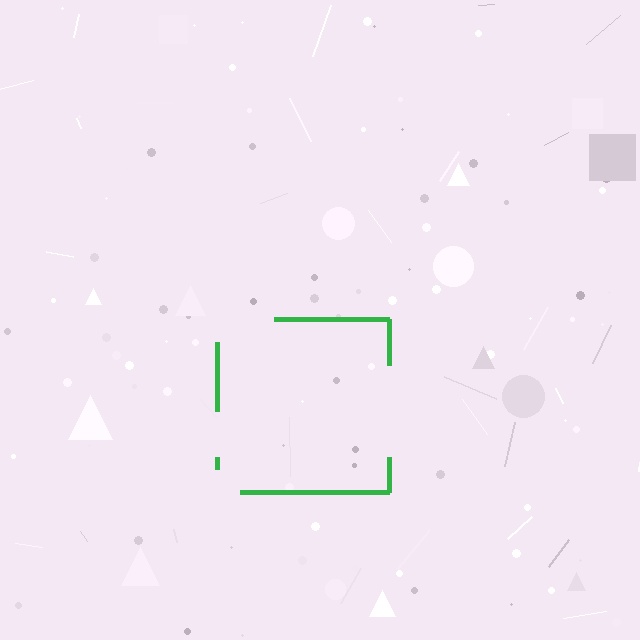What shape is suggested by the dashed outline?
The dashed outline suggests a square.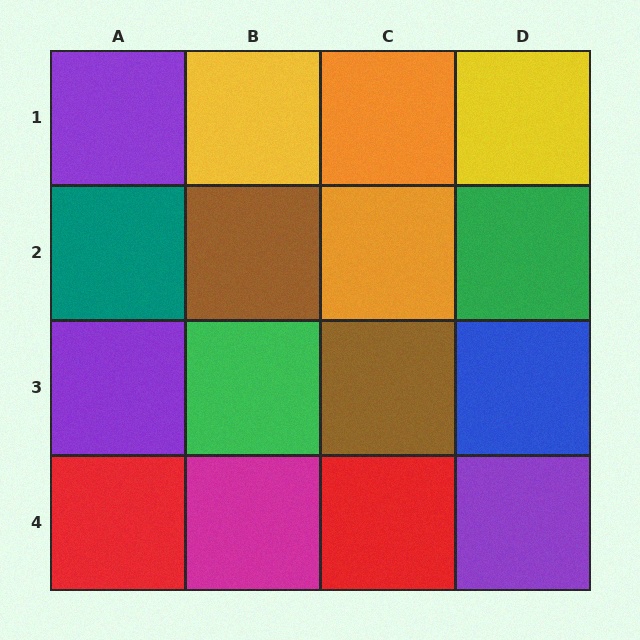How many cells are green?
2 cells are green.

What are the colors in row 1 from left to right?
Purple, yellow, orange, yellow.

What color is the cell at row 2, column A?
Teal.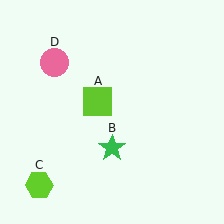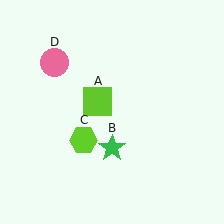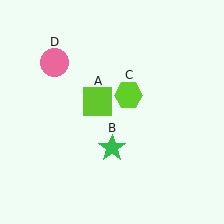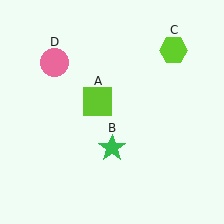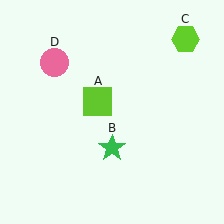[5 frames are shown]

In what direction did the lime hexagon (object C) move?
The lime hexagon (object C) moved up and to the right.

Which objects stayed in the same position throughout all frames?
Lime square (object A) and green star (object B) and pink circle (object D) remained stationary.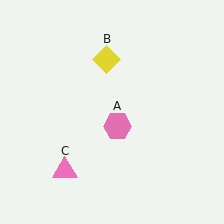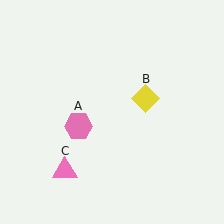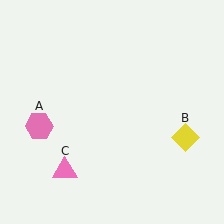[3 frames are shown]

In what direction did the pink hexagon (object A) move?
The pink hexagon (object A) moved left.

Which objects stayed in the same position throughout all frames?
Pink triangle (object C) remained stationary.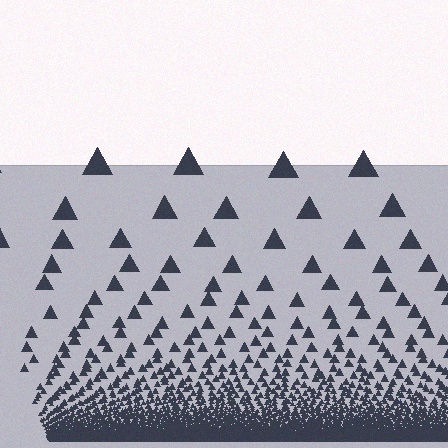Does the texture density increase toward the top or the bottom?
Density increases toward the bottom.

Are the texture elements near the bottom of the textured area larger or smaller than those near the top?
Smaller. The gradient is inverted — elements near the bottom are smaller and denser.